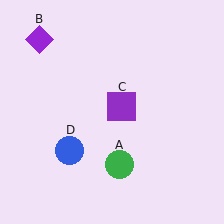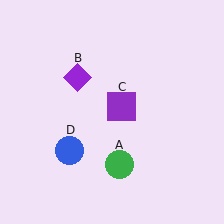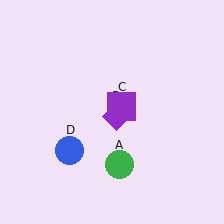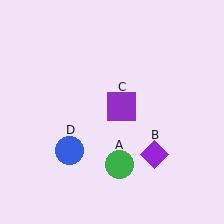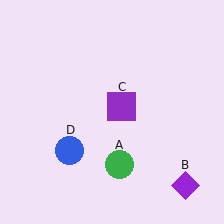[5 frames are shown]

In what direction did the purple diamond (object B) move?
The purple diamond (object B) moved down and to the right.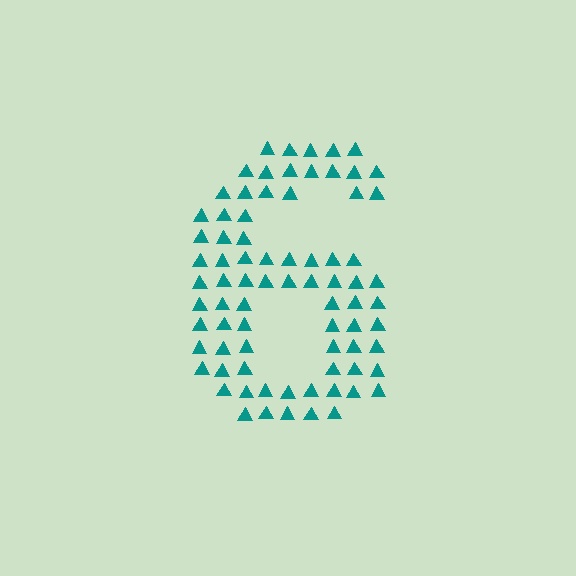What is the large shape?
The large shape is the digit 6.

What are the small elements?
The small elements are triangles.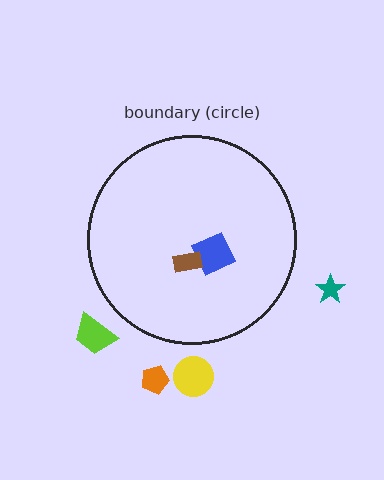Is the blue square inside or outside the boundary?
Inside.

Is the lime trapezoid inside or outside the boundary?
Outside.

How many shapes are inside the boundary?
2 inside, 4 outside.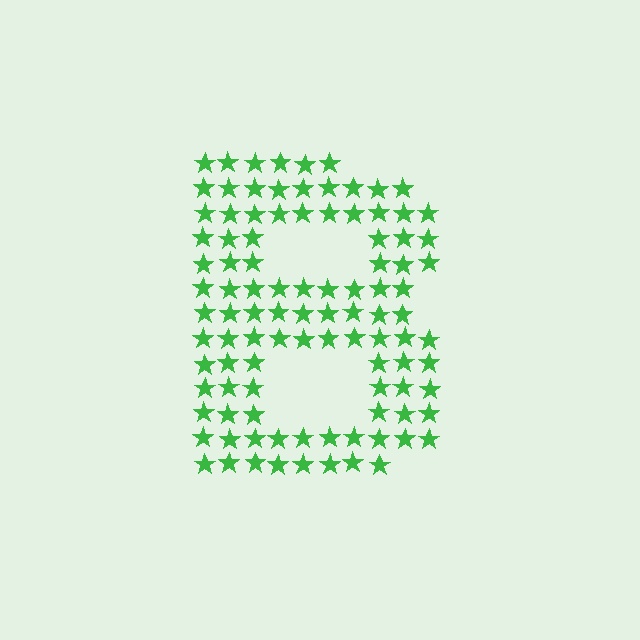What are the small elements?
The small elements are stars.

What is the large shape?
The large shape is the letter B.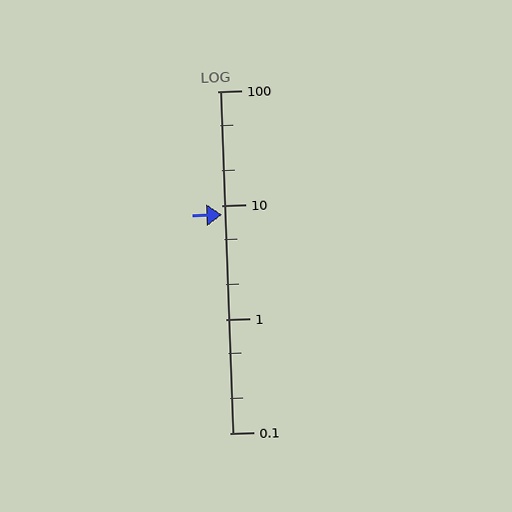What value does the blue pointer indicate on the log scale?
The pointer indicates approximately 8.3.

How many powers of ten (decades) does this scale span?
The scale spans 3 decades, from 0.1 to 100.